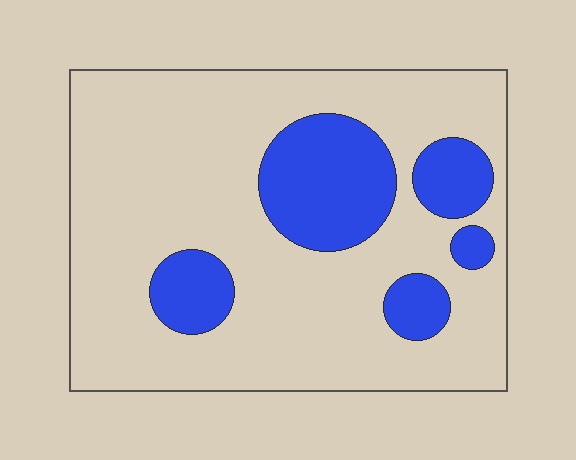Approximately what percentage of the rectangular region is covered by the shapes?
Approximately 20%.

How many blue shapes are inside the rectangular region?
5.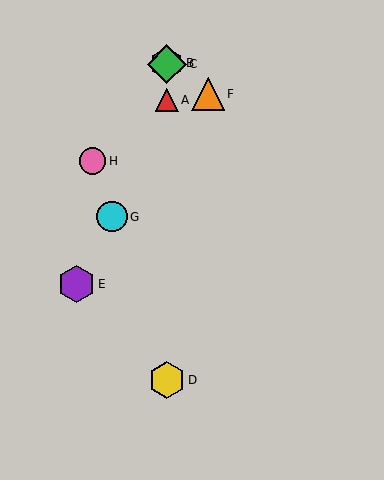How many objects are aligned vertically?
4 objects (A, B, C, D) are aligned vertically.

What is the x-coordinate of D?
Object D is at x≈167.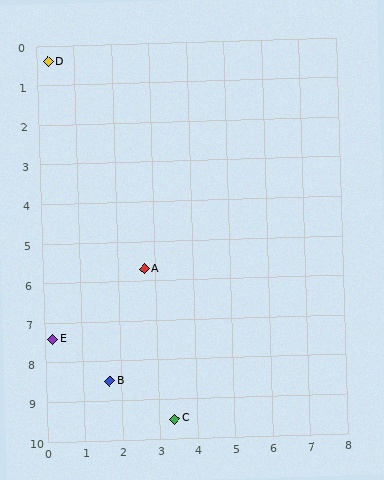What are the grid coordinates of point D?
Point D is at approximately (0.3, 0.4).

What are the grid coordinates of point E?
Point E is at approximately (0.2, 7.4).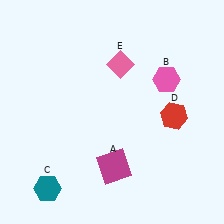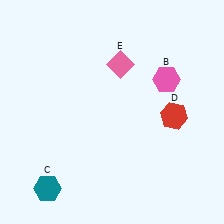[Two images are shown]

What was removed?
The magenta square (A) was removed in Image 2.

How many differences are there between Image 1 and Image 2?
There is 1 difference between the two images.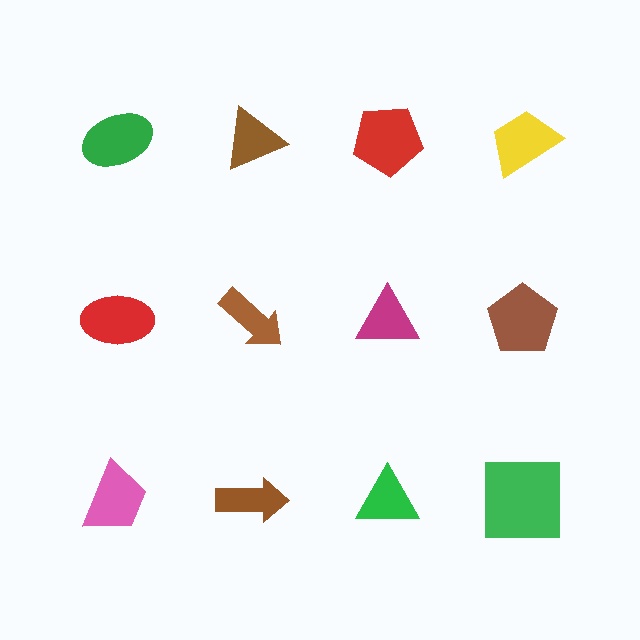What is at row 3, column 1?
A pink trapezoid.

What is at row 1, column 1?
A green ellipse.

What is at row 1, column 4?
A yellow trapezoid.